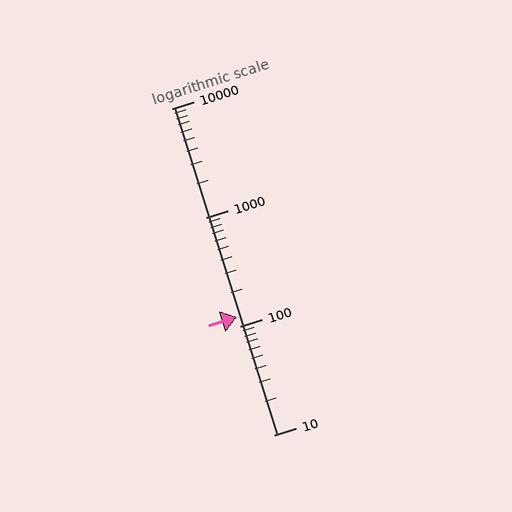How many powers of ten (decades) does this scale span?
The scale spans 3 decades, from 10 to 10000.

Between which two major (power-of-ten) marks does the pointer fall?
The pointer is between 100 and 1000.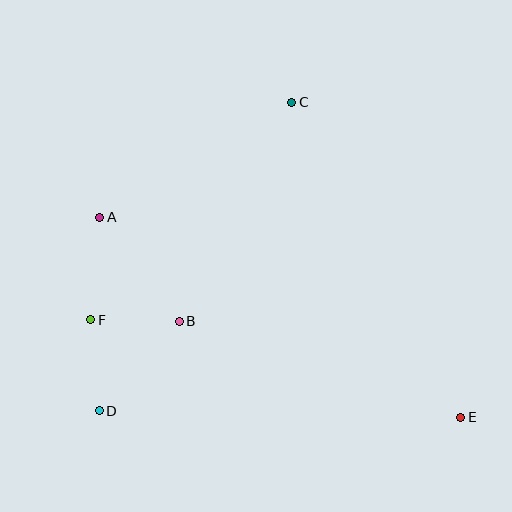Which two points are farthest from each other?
Points A and E are farthest from each other.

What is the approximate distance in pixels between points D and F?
The distance between D and F is approximately 91 pixels.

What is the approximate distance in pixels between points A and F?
The distance between A and F is approximately 103 pixels.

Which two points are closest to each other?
Points B and F are closest to each other.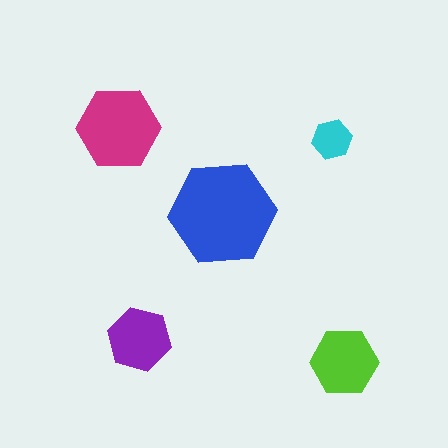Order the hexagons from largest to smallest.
the blue one, the magenta one, the lime one, the purple one, the cyan one.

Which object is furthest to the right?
The lime hexagon is rightmost.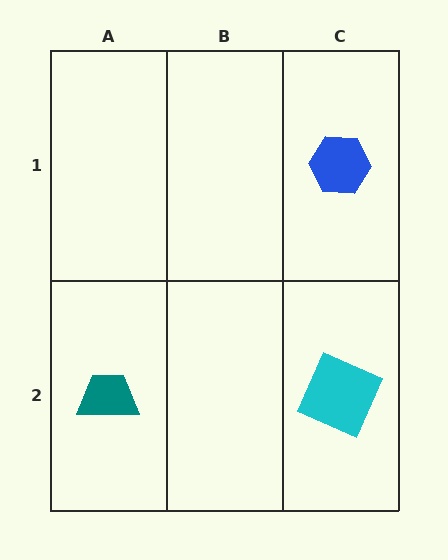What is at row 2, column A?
A teal trapezoid.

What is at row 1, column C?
A blue hexagon.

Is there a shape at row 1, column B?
No, that cell is empty.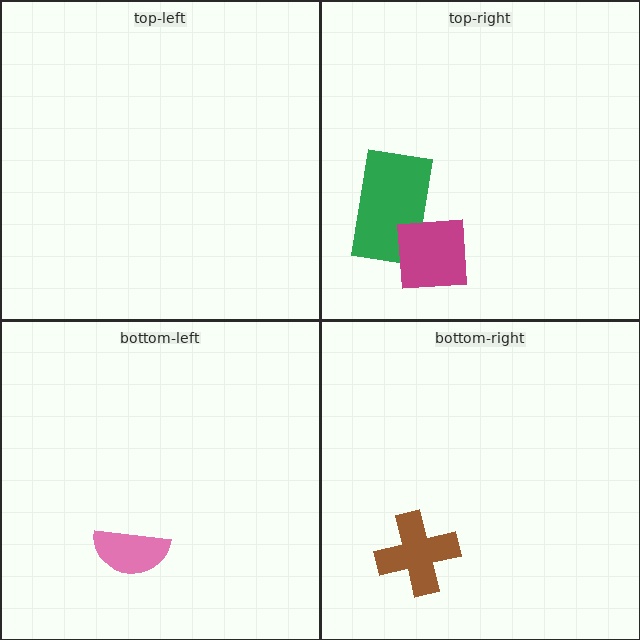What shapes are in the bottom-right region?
The brown cross.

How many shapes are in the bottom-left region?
1.